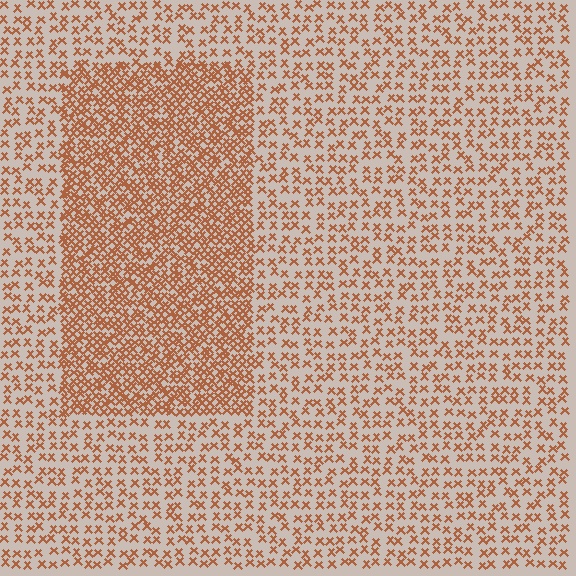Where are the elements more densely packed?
The elements are more densely packed inside the rectangle boundary.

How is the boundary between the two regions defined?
The boundary is defined by a change in element density (approximately 2.3x ratio). All elements are the same color, size, and shape.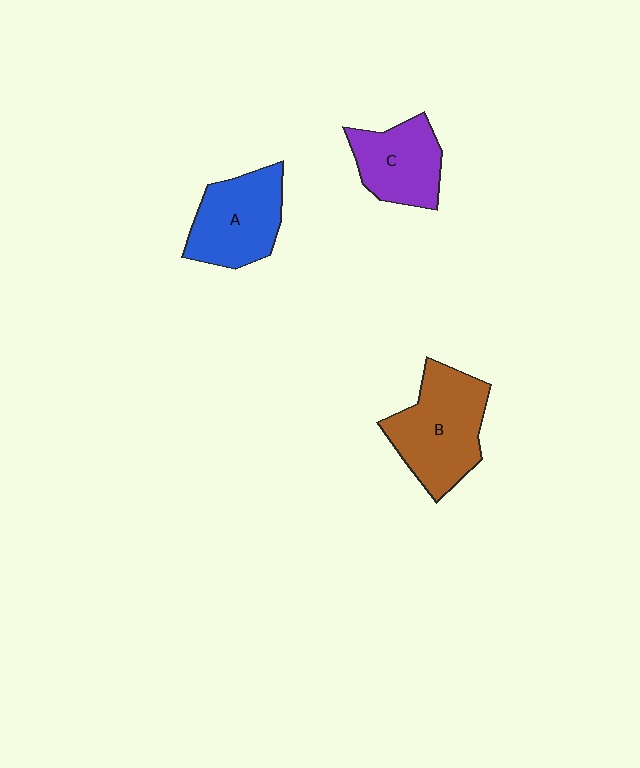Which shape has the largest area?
Shape B (brown).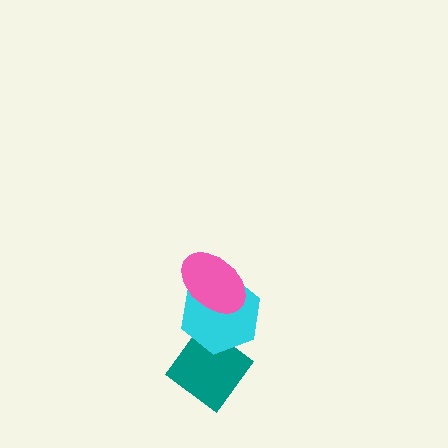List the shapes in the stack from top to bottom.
From top to bottom: the pink ellipse, the cyan hexagon, the teal diamond.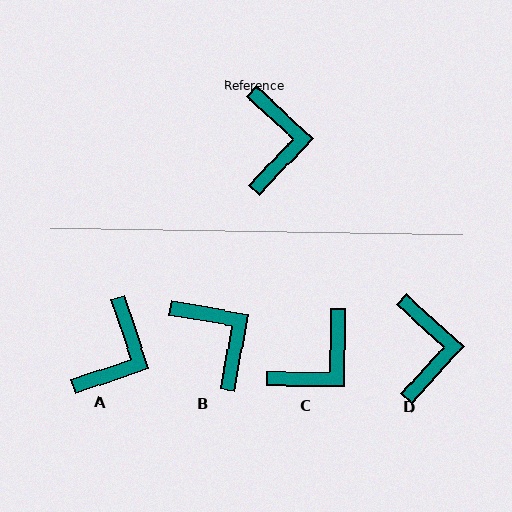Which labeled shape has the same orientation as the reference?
D.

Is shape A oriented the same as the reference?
No, it is off by about 29 degrees.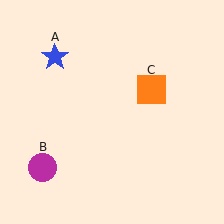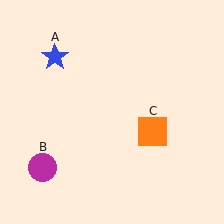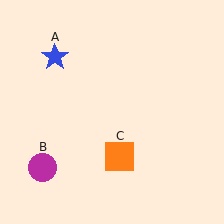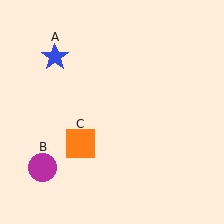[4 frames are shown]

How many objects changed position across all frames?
1 object changed position: orange square (object C).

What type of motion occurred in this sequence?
The orange square (object C) rotated clockwise around the center of the scene.